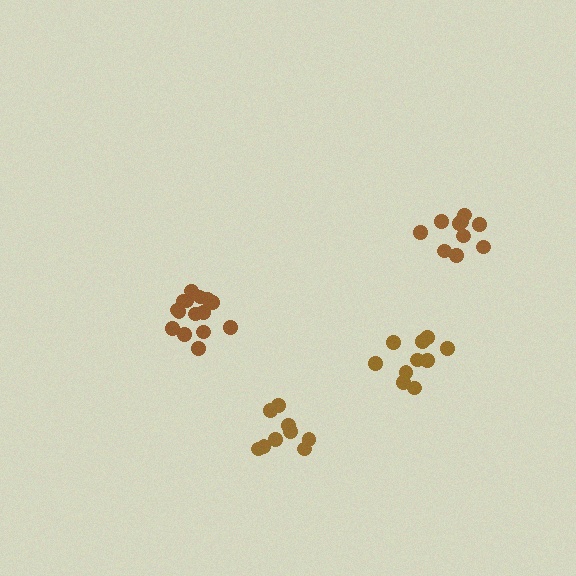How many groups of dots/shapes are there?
There are 4 groups.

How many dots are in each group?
Group 1: 15 dots, Group 2: 10 dots, Group 3: 10 dots, Group 4: 9 dots (44 total).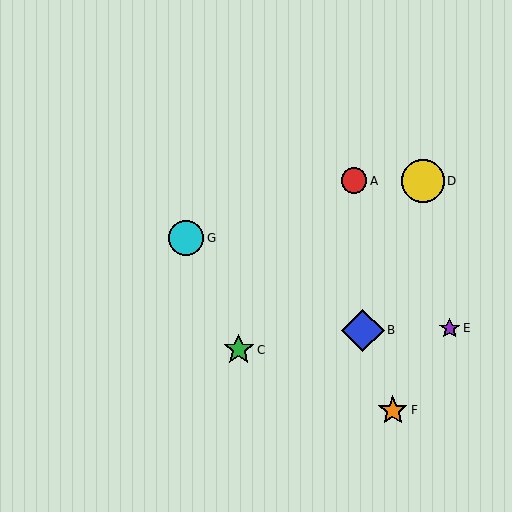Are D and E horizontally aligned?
No, D is at y≈181 and E is at y≈328.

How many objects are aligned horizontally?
2 objects (A, D) are aligned horizontally.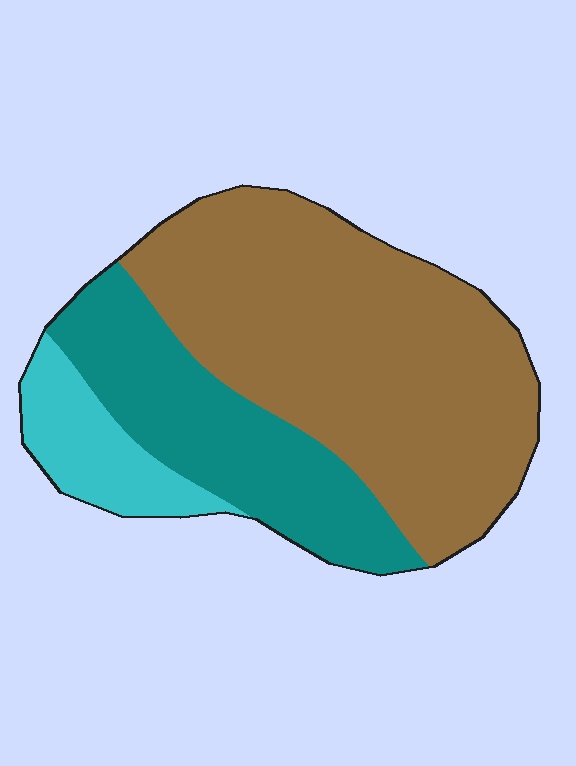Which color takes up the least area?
Cyan, at roughly 10%.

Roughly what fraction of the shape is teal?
Teal takes up about one quarter (1/4) of the shape.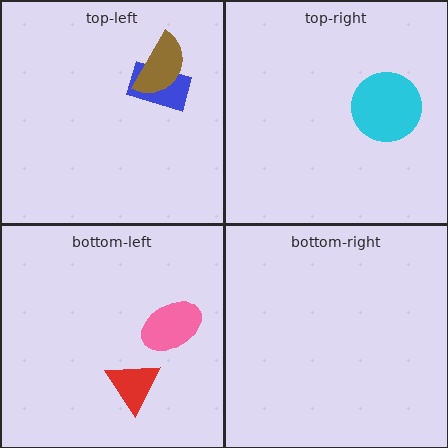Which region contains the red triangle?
The bottom-left region.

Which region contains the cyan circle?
The top-right region.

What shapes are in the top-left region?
The blue rectangle, the brown semicircle.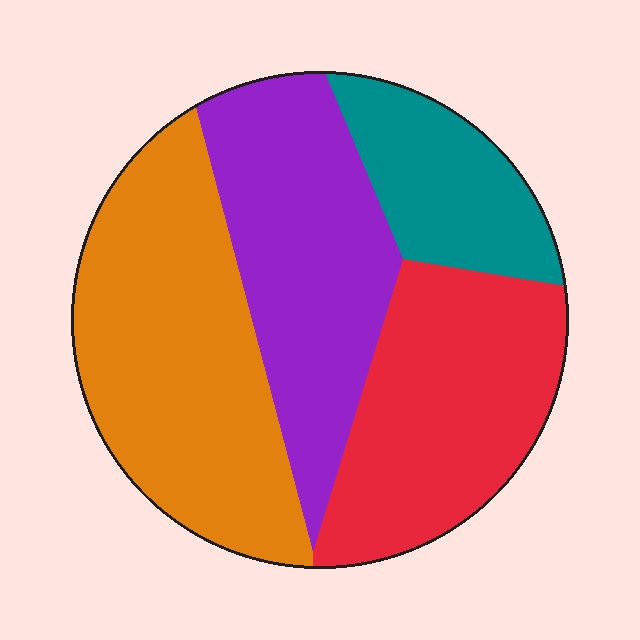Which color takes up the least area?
Teal, at roughly 15%.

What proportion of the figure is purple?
Purple covers 27% of the figure.